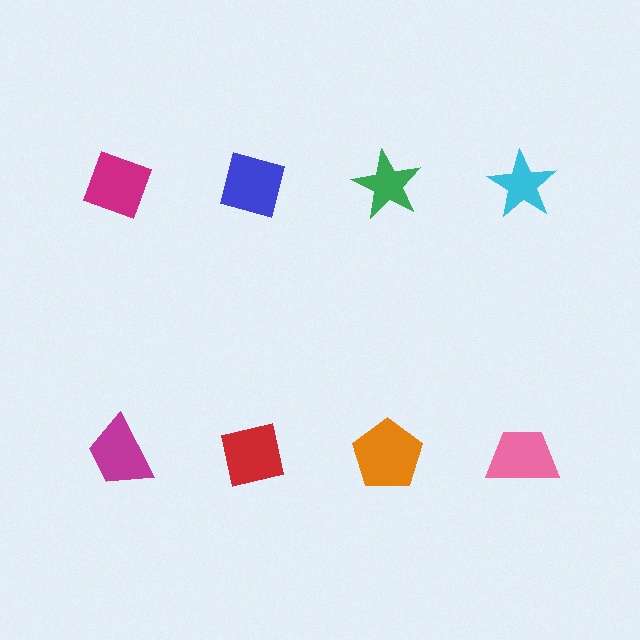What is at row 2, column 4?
A pink trapezoid.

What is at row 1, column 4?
A cyan star.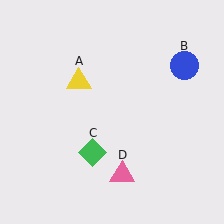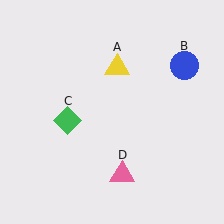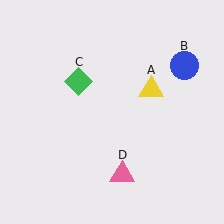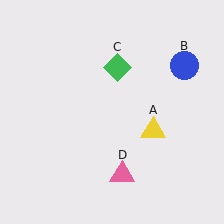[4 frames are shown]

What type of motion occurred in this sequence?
The yellow triangle (object A), green diamond (object C) rotated clockwise around the center of the scene.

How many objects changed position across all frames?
2 objects changed position: yellow triangle (object A), green diamond (object C).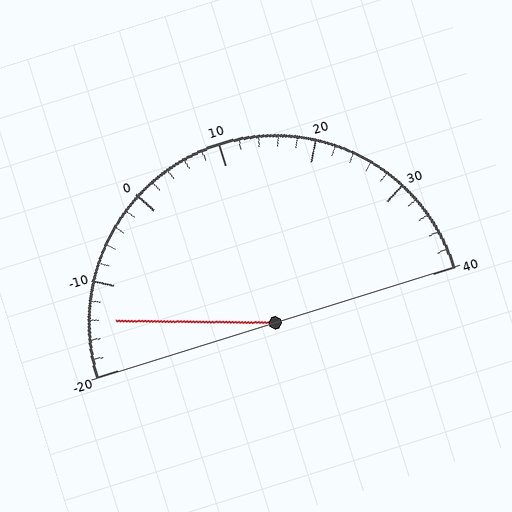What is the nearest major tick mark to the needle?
The nearest major tick mark is -10.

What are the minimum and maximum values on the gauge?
The gauge ranges from -20 to 40.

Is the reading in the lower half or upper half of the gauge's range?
The reading is in the lower half of the range (-20 to 40).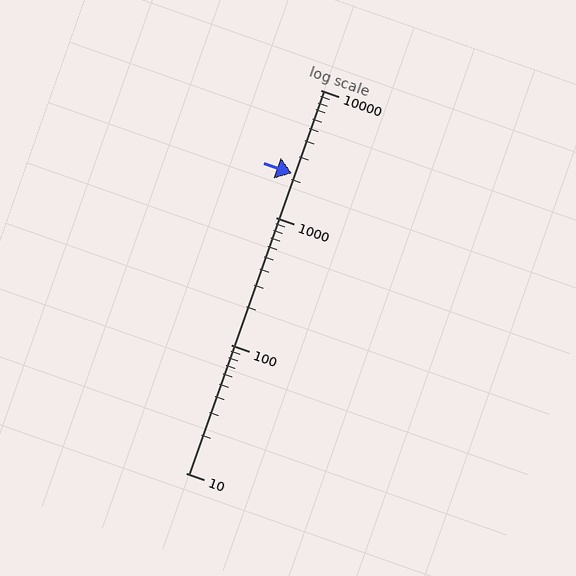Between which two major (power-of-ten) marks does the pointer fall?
The pointer is between 1000 and 10000.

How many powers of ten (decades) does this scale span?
The scale spans 3 decades, from 10 to 10000.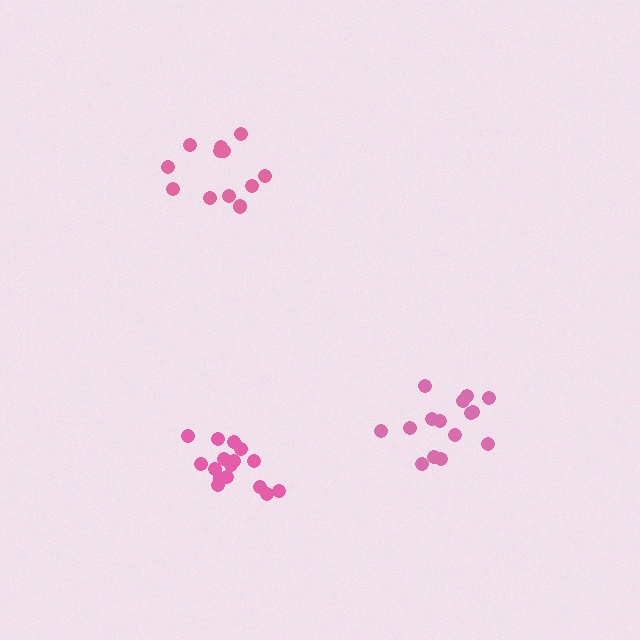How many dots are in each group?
Group 1: 12 dots, Group 2: 16 dots, Group 3: 15 dots (43 total).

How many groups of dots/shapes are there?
There are 3 groups.